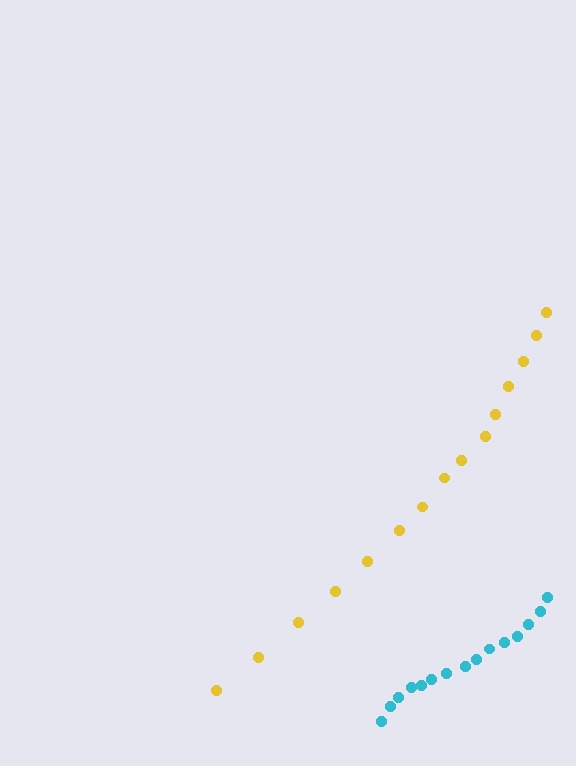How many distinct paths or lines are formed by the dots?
There are 2 distinct paths.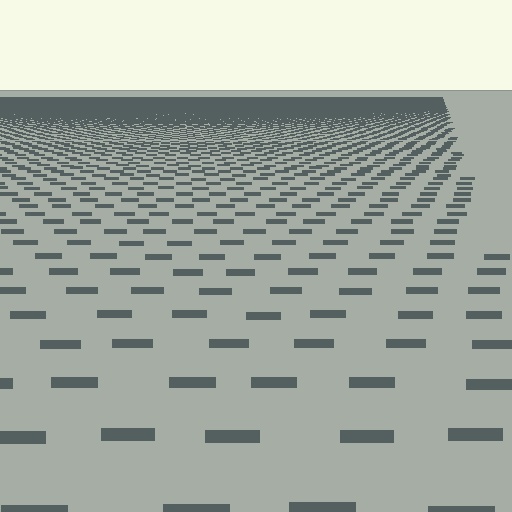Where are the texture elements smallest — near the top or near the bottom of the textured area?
Near the top.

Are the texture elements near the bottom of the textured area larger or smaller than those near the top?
Larger. Near the bottom, elements are closer to the viewer and appear at a bigger on-screen size.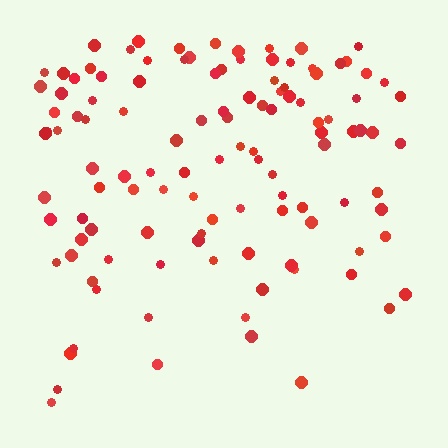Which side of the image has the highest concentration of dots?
The top.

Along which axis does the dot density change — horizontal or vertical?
Vertical.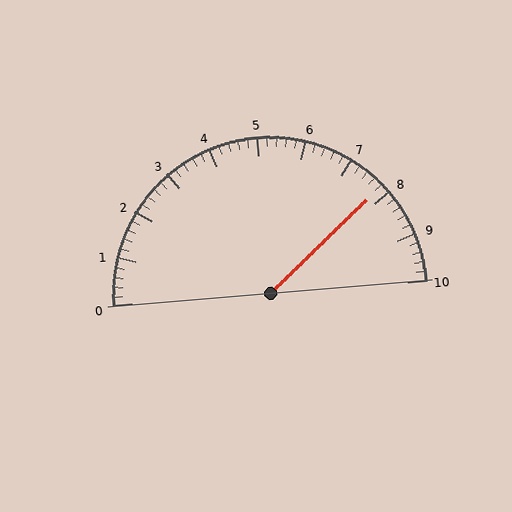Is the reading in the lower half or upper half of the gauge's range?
The reading is in the upper half of the range (0 to 10).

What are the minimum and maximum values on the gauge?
The gauge ranges from 0 to 10.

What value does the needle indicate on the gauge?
The needle indicates approximately 7.8.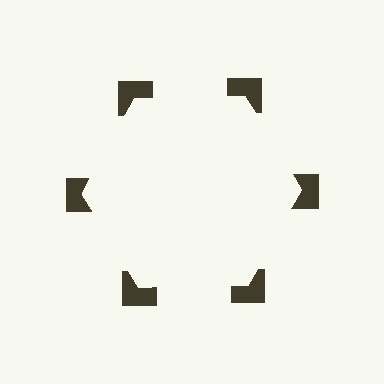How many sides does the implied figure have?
6 sides.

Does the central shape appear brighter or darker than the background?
It typically appears slightly brighter than the background, even though no actual brightness change is drawn.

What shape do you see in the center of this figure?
An illusory hexagon — its edges are inferred from the aligned wedge cuts in the notched squares, not physically drawn.